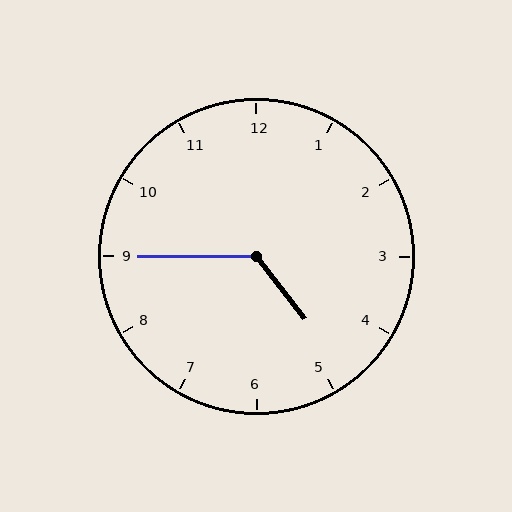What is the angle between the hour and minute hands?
Approximately 128 degrees.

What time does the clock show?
4:45.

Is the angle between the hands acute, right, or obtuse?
It is obtuse.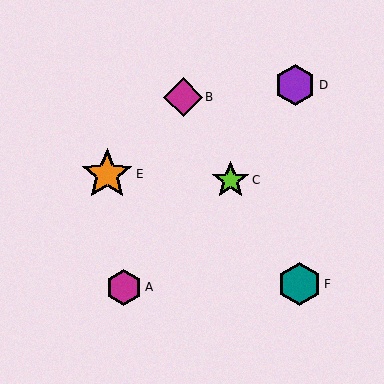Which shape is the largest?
The orange star (labeled E) is the largest.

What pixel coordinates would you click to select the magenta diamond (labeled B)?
Click at (183, 97) to select the magenta diamond B.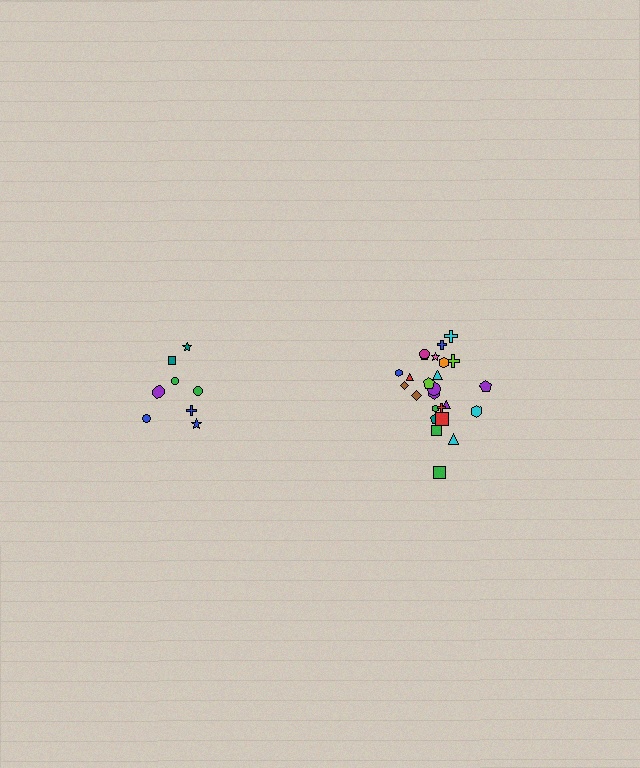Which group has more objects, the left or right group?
The right group.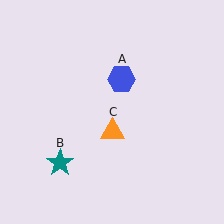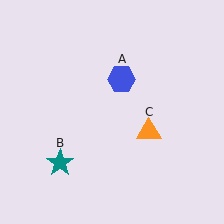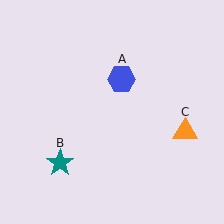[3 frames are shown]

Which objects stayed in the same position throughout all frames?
Blue hexagon (object A) and teal star (object B) remained stationary.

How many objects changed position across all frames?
1 object changed position: orange triangle (object C).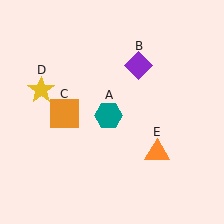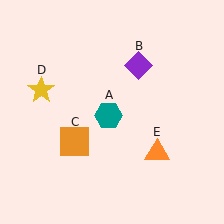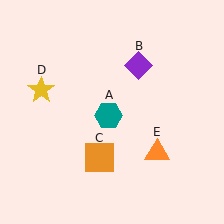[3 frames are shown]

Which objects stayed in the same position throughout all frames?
Teal hexagon (object A) and purple diamond (object B) and yellow star (object D) and orange triangle (object E) remained stationary.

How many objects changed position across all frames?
1 object changed position: orange square (object C).